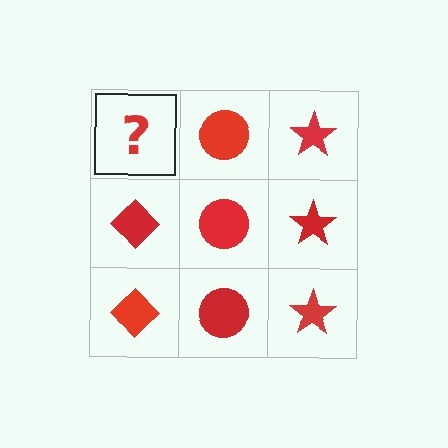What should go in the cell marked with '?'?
The missing cell should contain a red diamond.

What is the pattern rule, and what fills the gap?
The rule is that each column has a consistent shape. The gap should be filled with a red diamond.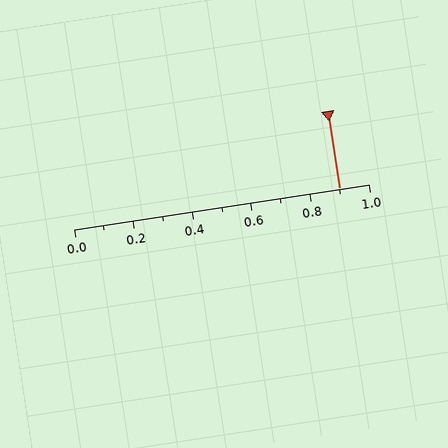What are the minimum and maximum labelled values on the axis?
The axis runs from 0.0 to 1.0.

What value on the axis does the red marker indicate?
The marker indicates approximately 0.9.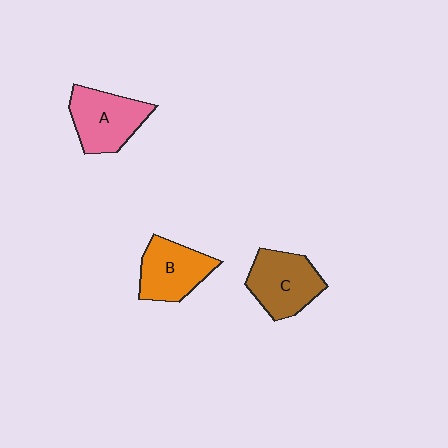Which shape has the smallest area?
Shape B (orange).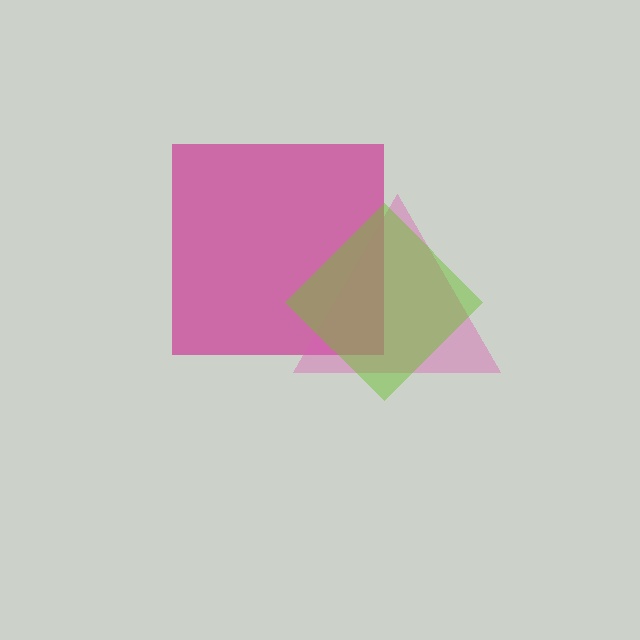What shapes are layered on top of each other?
The layered shapes are: a magenta square, a pink triangle, a lime diamond.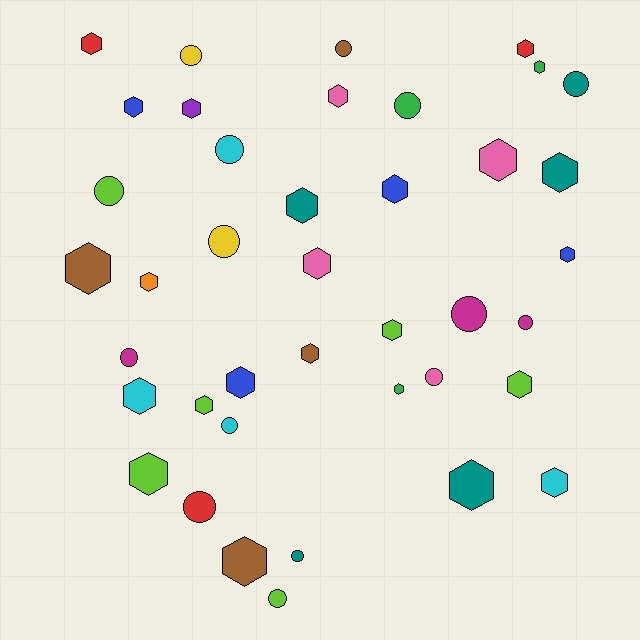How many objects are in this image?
There are 40 objects.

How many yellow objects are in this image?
There are 2 yellow objects.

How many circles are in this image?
There are 15 circles.